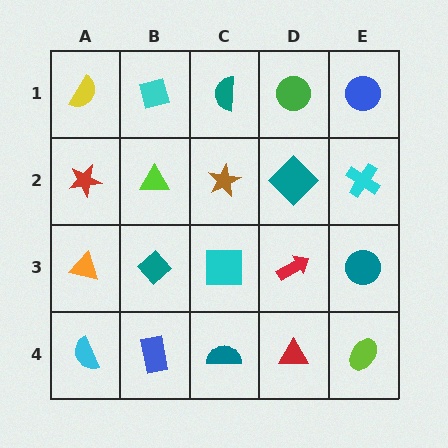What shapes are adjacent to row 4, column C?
A cyan square (row 3, column C), a blue rectangle (row 4, column B), a red triangle (row 4, column D).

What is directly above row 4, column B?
A teal diamond.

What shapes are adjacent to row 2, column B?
A cyan diamond (row 1, column B), a teal diamond (row 3, column B), a red star (row 2, column A), a brown star (row 2, column C).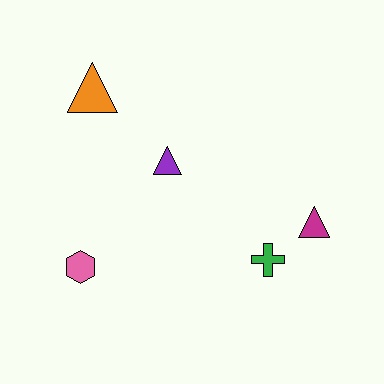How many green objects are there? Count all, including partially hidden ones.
There is 1 green object.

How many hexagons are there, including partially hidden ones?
There is 1 hexagon.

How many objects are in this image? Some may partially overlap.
There are 5 objects.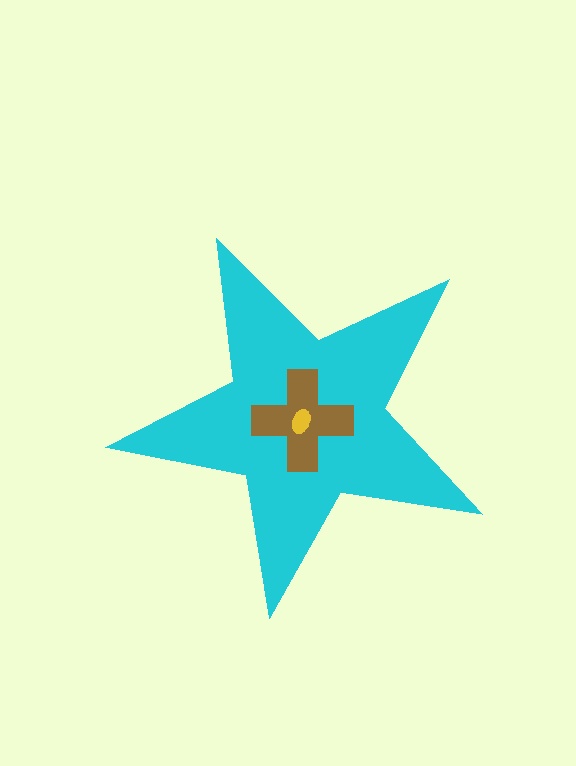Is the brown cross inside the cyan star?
Yes.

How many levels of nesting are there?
3.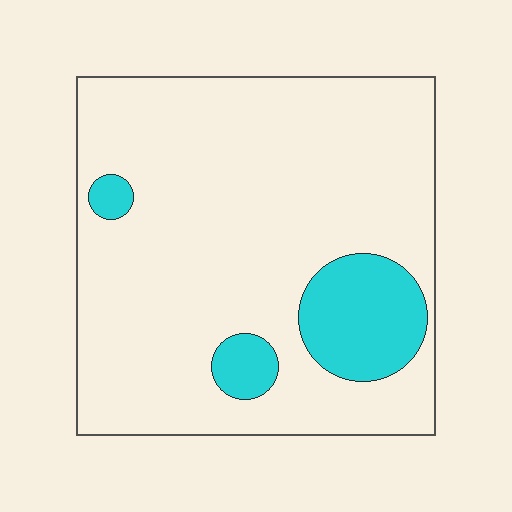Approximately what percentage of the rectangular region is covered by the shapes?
Approximately 15%.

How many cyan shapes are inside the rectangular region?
3.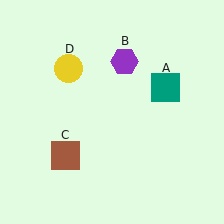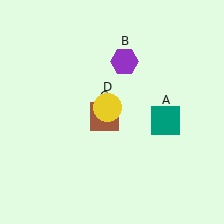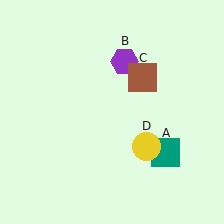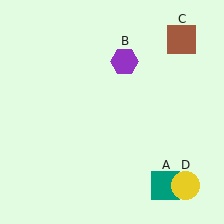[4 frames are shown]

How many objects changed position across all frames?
3 objects changed position: teal square (object A), brown square (object C), yellow circle (object D).